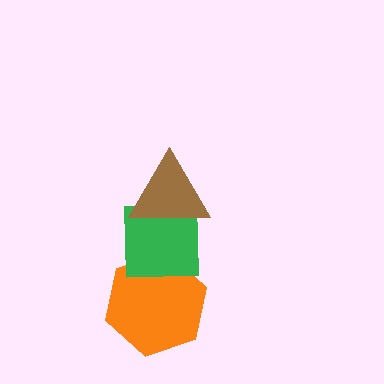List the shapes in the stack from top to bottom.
From top to bottom: the brown triangle, the green square, the orange hexagon.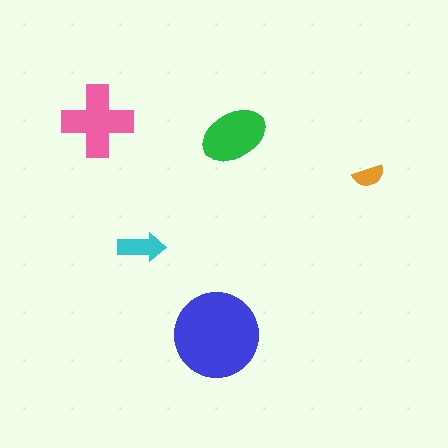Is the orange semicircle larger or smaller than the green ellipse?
Smaller.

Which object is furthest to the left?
The pink cross is leftmost.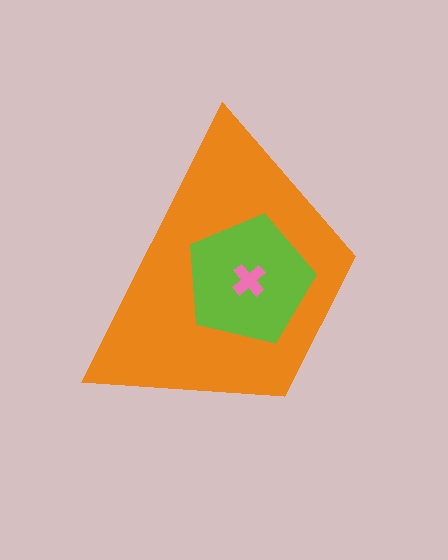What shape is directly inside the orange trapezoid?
The lime pentagon.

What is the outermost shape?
The orange trapezoid.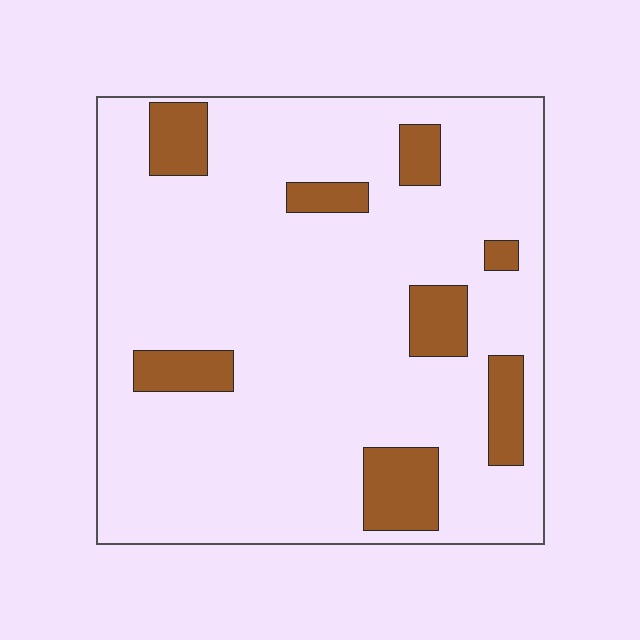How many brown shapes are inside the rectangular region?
8.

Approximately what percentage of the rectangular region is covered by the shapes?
Approximately 15%.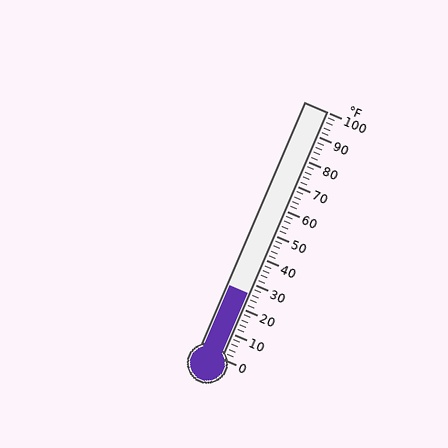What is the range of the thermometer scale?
The thermometer scale ranges from 0°F to 100°F.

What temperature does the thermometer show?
The thermometer shows approximately 26°F.